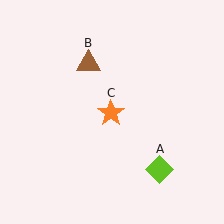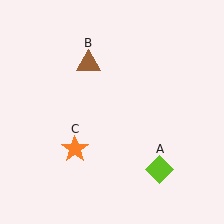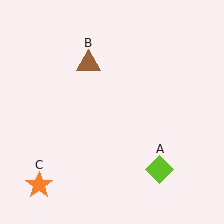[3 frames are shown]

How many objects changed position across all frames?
1 object changed position: orange star (object C).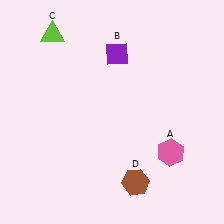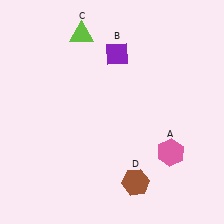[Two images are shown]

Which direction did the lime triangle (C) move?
The lime triangle (C) moved right.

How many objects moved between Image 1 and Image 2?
1 object moved between the two images.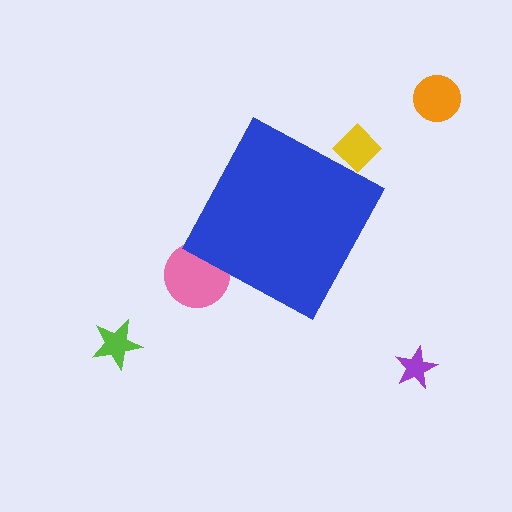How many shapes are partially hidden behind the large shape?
2 shapes are partially hidden.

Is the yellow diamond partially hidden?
Yes, the yellow diamond is partially hidden behind the blue diamond.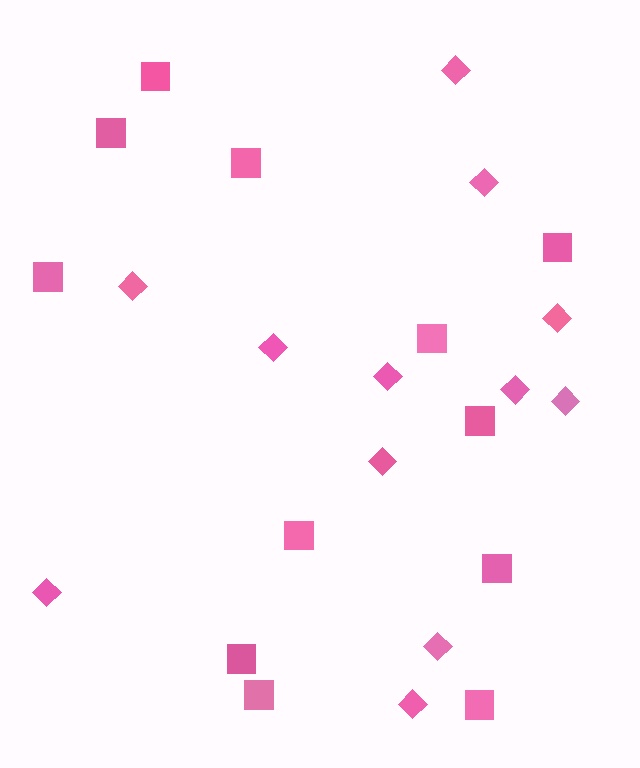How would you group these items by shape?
There are 2 groups: one group of squares (12) and one group of diamonds (12).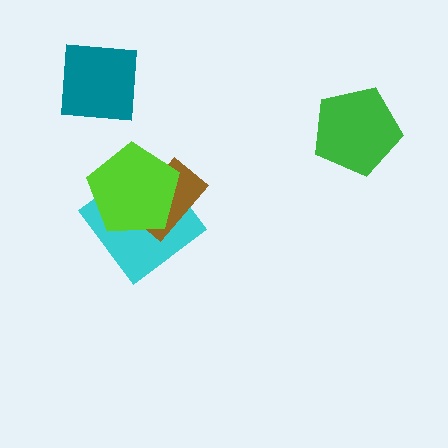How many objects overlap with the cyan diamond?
2 objects overlap with the cyan diamond.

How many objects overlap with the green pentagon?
0 objects overlap with the green pentagon.